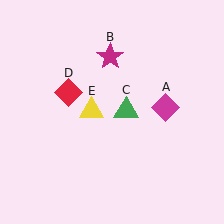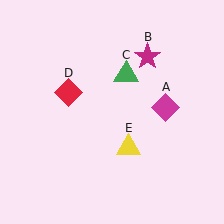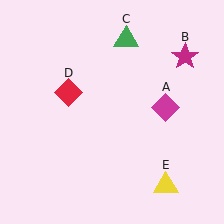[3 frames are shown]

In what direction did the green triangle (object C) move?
The green triangle (object C) moved up.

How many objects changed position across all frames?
3 objects changed position: magenta star (object B), green triangle (object C), yellow triangle (object E).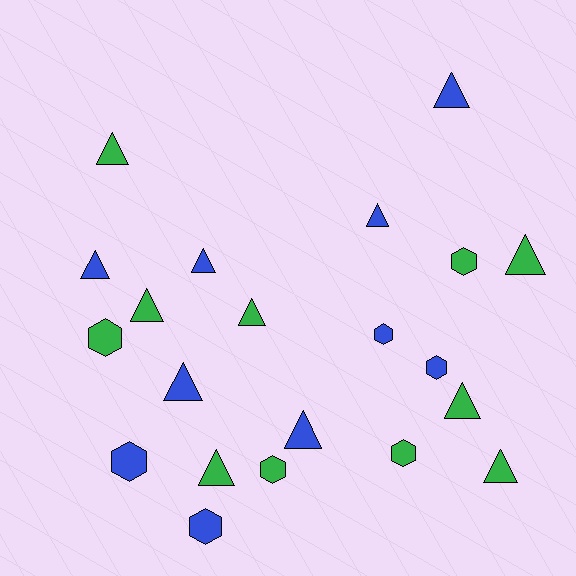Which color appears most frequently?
Green, with 11 objects.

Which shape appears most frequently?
Triangle, with 13 objects.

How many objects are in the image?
There are 21 objects.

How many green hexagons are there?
There are 4 green hexagons.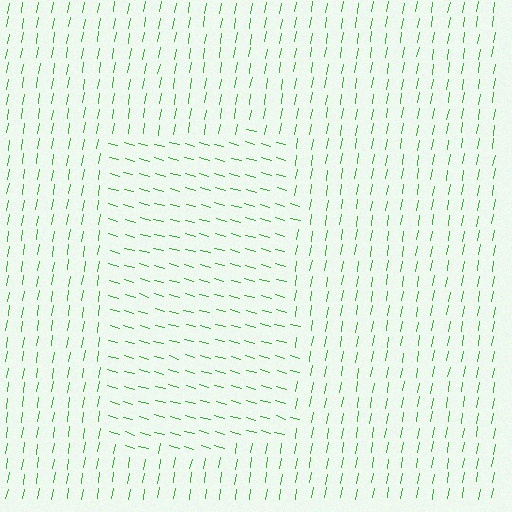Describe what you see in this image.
The image is filled with small green line segments. A rectangle region in the image has lines oriented differently from the surrounding lines, creating a visible texture boundary.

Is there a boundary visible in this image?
Yes, there is a texture boundary formed by a change in line orientation.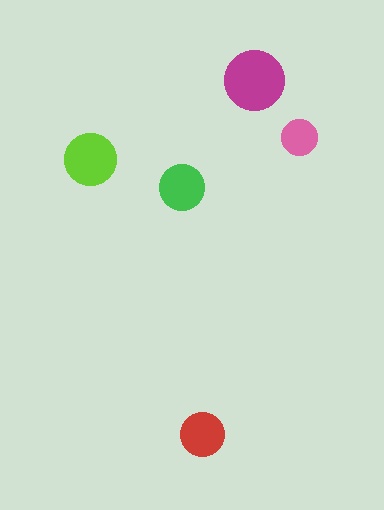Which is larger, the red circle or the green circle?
The green one.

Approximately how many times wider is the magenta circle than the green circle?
About 1.5 times wider.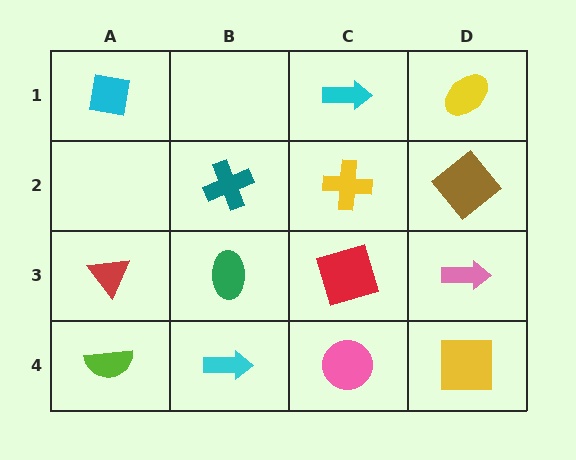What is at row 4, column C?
A pink circle.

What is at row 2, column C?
A yellow cross.